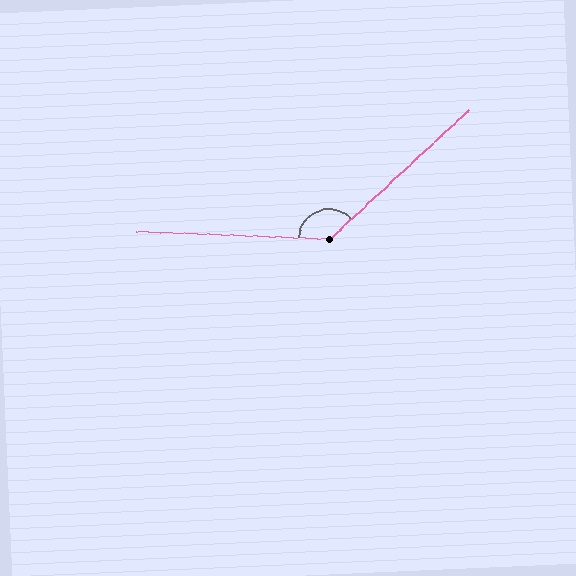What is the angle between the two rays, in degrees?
Approximately 135 degrees.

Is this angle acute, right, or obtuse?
It is obtuse.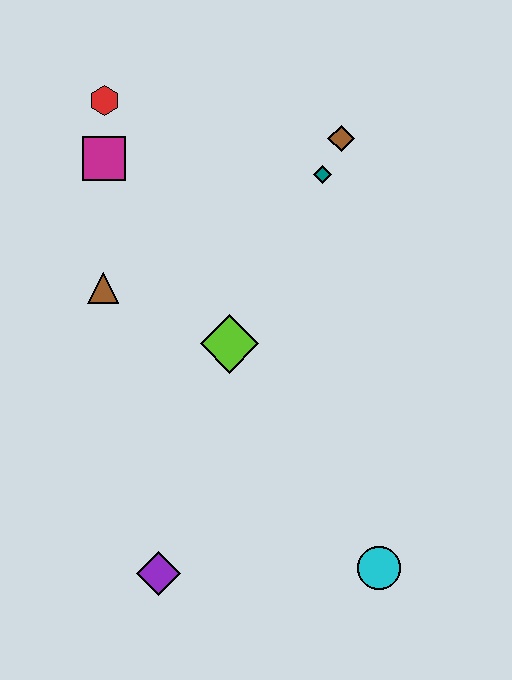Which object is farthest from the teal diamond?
The purple diamond is farthest from the teal diamond.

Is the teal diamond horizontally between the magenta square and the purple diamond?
No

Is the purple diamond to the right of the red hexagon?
Yes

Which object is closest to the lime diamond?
The brown triangle is closest to the lime diamond.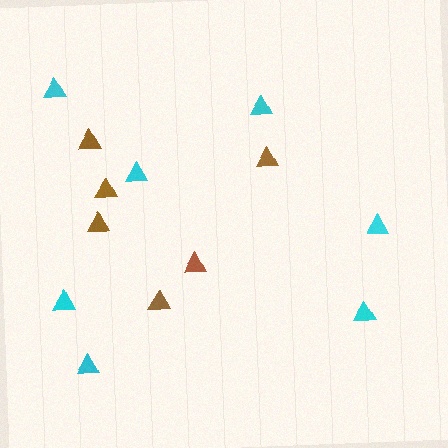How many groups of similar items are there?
There are 2 groups: one group of cyan triangles (7) and one group of brown triangles (6).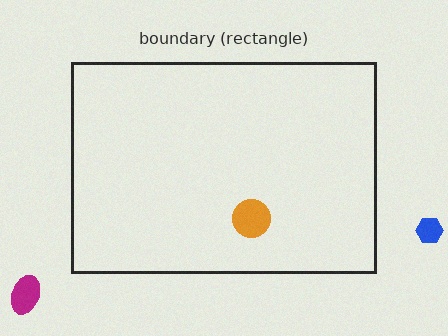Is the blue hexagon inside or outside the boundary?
Outside.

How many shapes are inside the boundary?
1 inside, 2 outside.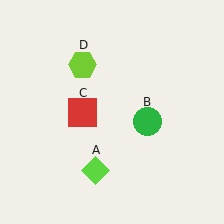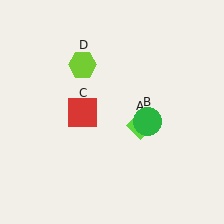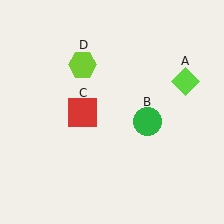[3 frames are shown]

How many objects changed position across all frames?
1 object changed position: lime diamond (object A).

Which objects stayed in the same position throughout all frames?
Green circle (object B) and red square (object C) and lime hexagon (object D) remained stationary.